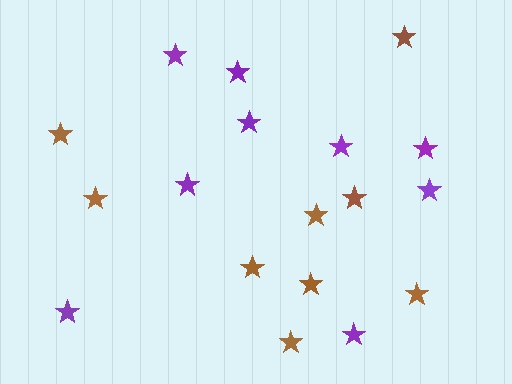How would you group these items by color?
There are 2 groups: one group of purple stars (9) and one group of brown stars (9).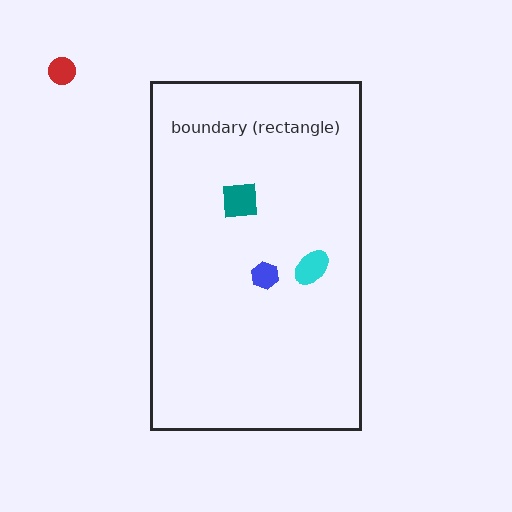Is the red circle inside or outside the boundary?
Outside.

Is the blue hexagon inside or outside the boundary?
Inside.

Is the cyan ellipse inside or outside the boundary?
Inside.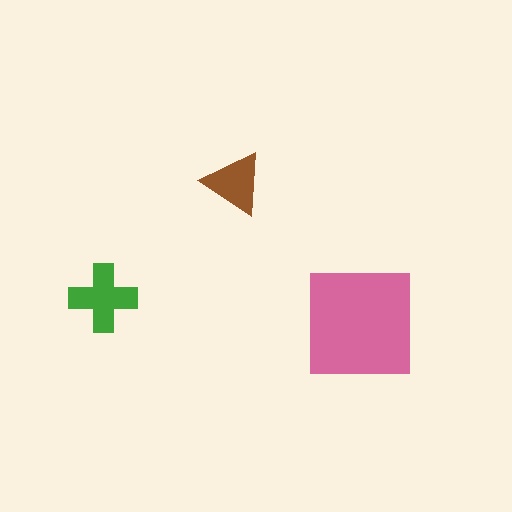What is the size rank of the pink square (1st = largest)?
1st.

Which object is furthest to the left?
The green cross is leftmost.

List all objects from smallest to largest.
The brown triangle, the green cross, the pink square.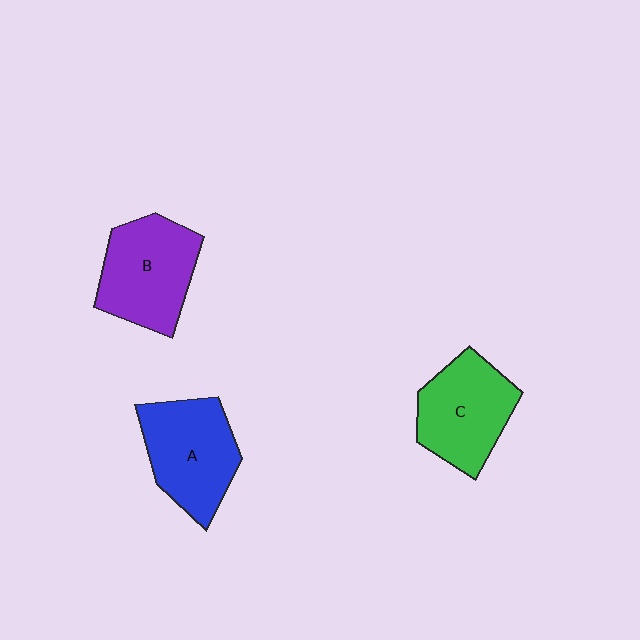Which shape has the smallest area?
Shape C (green).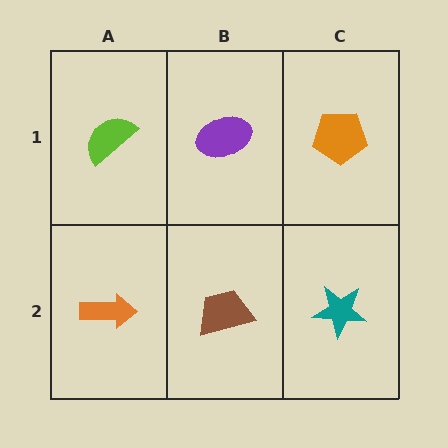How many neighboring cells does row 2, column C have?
2.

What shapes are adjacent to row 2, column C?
An orange pentagon (row 1, column C), a brown trapezoid (row 2, column B).